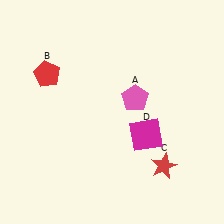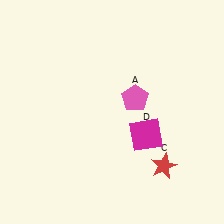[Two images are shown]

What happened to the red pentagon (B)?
The red pentagon (B) was removed in Image 2. It was in the top-left area of Image 1.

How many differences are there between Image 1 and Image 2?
There is 1 difference between the two images.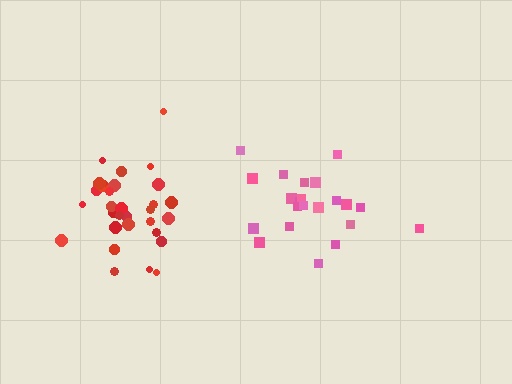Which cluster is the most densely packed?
Red.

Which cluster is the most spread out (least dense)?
Pink.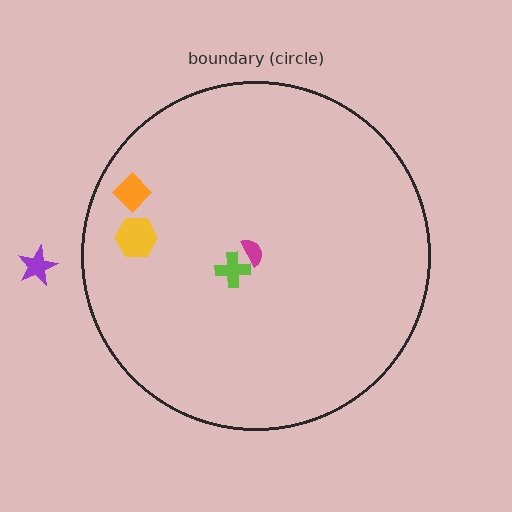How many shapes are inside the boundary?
4 inside, 1 outside.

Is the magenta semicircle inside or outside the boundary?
Inside.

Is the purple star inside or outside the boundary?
Outside.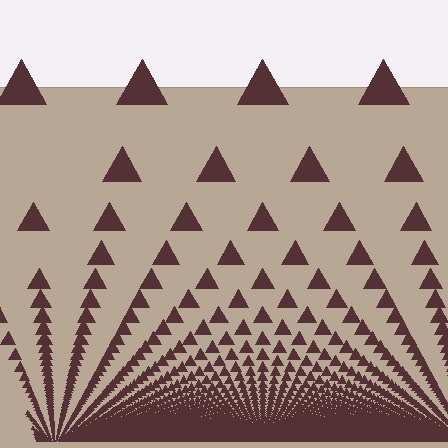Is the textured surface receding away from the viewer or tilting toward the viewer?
The surface appears to tilt toward the viewer. Texture elements get larger and sparser toward the top.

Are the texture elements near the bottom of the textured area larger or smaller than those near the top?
Smaller. The gradient is inverted — elements near the bottom are smaller and denser.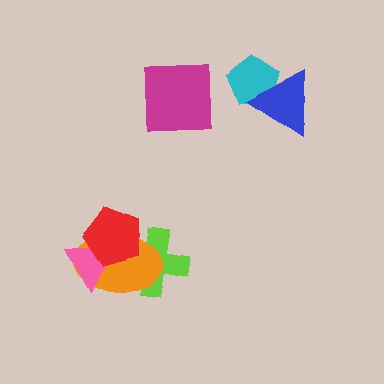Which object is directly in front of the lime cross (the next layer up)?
The orange ellipse is directly in front of the lime cross.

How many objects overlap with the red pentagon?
3 objects overlap with the red pentagon.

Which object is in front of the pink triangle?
The red pentagon is in front of the pink triangle.